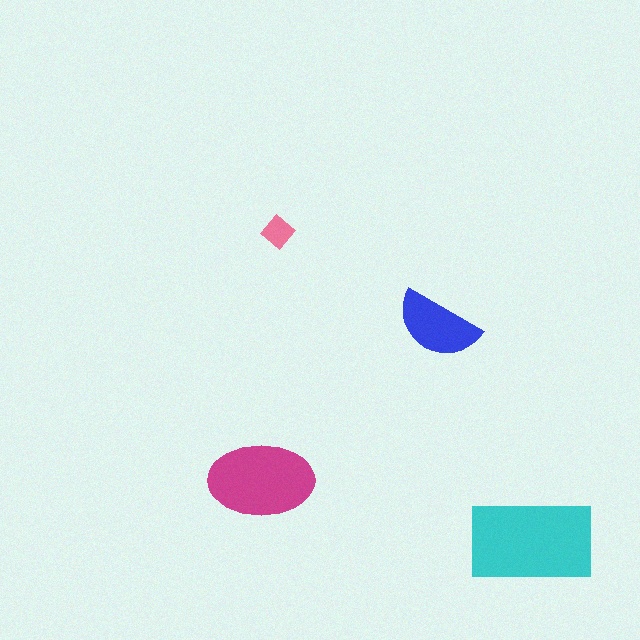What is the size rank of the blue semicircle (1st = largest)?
3rd.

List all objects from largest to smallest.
The cyan rectangle, the magenta ellipse, the blue semicircle, the pink diamond.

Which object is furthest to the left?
The magenta ellipse is leftmost.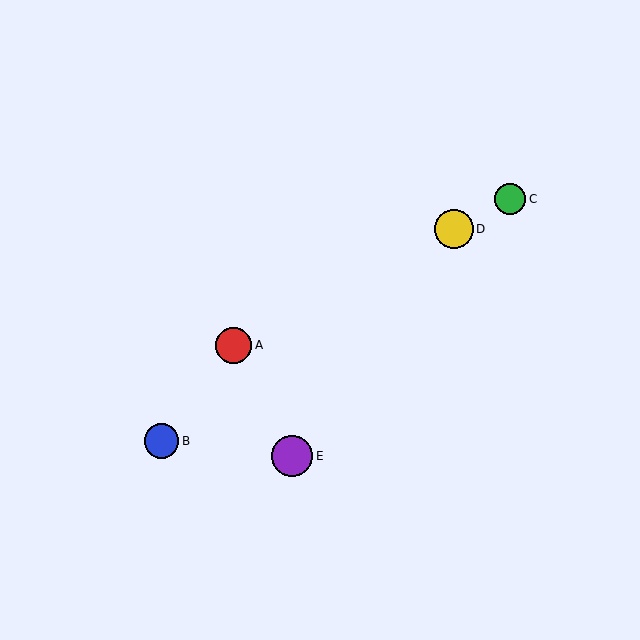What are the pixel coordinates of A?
Object A is at (234, 345).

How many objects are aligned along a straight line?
3 objects (A, C, D) are aligned along a straight line.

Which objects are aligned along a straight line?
Objects A, C, D are aligned along a straight line.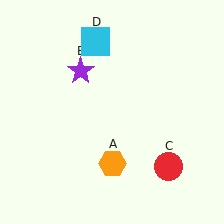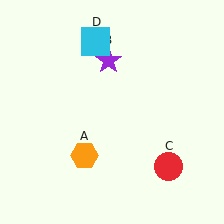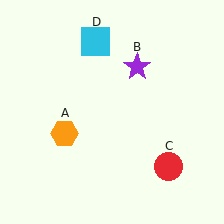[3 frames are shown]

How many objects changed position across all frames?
2 objects changed position: orange hexagon (object A), purple star (object B).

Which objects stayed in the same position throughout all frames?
Red circle (object C) and cyan square (object D) remained stationary.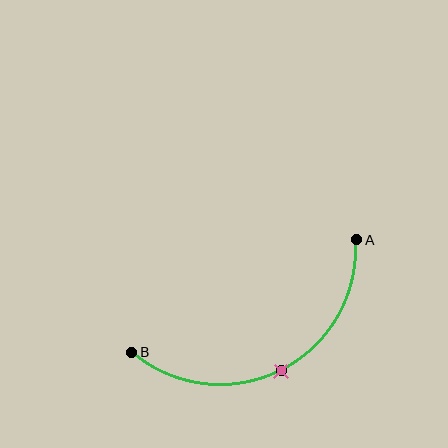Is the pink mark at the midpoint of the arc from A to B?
Yes. The pink mark lies on the arc at equal arc-length from both A and B — it is the arc midpoint.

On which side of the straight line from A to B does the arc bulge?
The arc bulges below the straight line connecting A and B.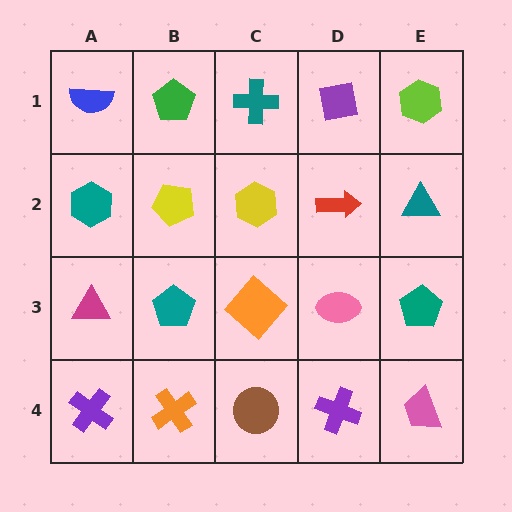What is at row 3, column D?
A pink ellipse.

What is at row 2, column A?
A teal hexagon.